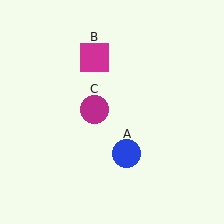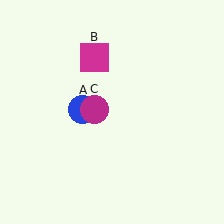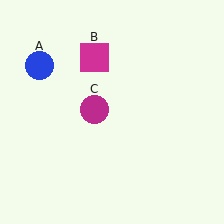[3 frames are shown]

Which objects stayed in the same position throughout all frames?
Magenta square (object B) and magenta circle (object C) remained stationary.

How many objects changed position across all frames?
1 object changed position: blue circle (object A).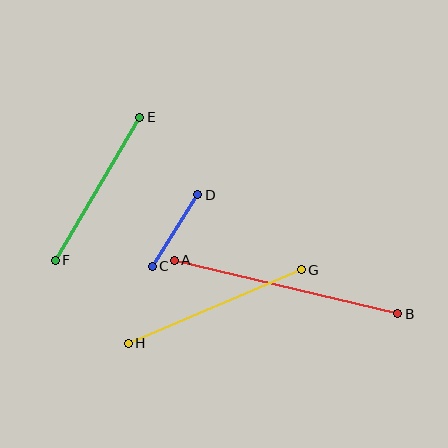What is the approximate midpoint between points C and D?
The midpoint is at approximately (175, 230) pixels.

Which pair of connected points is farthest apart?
Points A and B are farthest apart.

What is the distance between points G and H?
The distance is approximately 188 pixels.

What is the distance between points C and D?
The distance is approximately 84 pixels.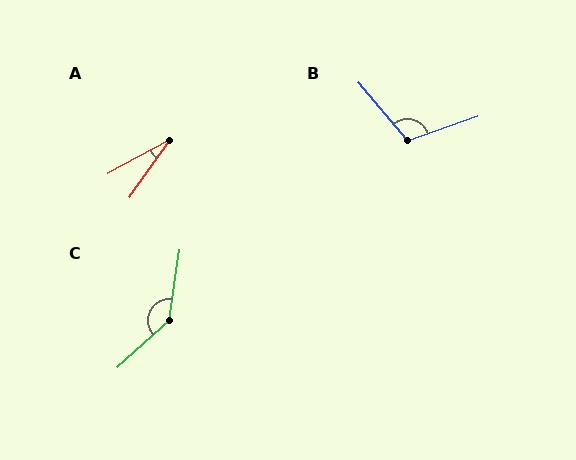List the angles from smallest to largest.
A (26°), B (111°), C (141°).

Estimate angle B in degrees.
Approximately 111 degrees.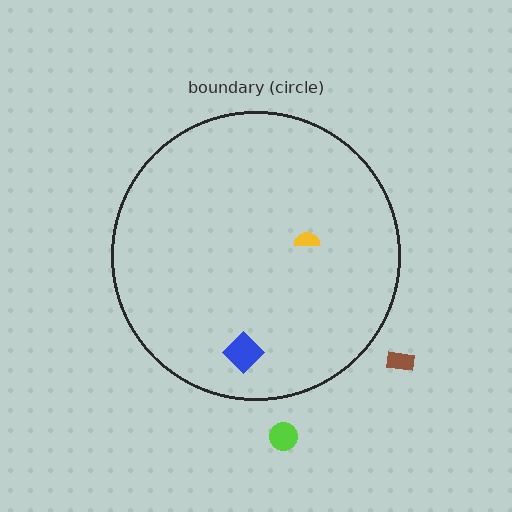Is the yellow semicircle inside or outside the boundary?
Inside.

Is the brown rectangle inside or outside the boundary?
Outside.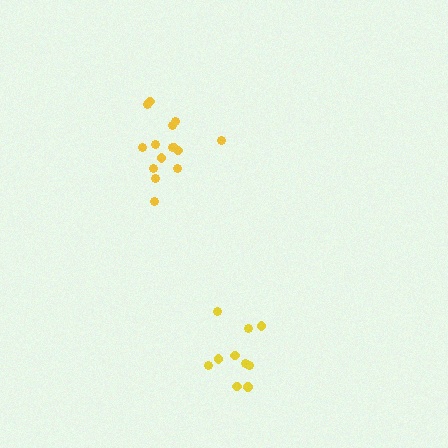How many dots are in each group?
Group 1: 15 dots, Group 2: 10 dots (25 total).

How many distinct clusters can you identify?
There are 2 distinct clusters.